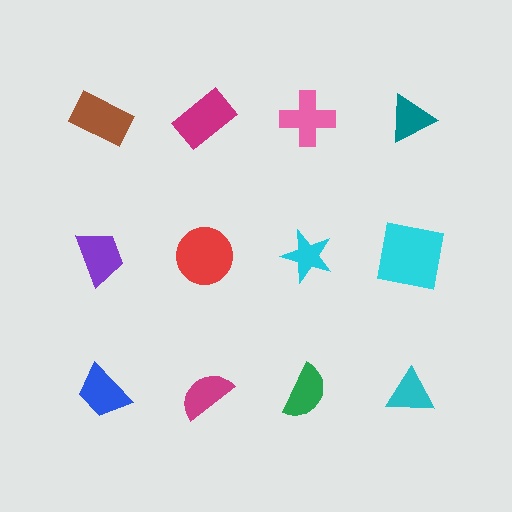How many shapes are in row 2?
4 shapes.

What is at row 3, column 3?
A green semicircle.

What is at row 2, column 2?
A red circle.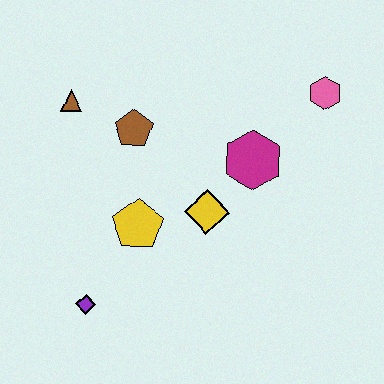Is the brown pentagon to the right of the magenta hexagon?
No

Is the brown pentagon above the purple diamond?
Yes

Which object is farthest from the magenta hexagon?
The purple diamond is farthest from the magenta hexagon.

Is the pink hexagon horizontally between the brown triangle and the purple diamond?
No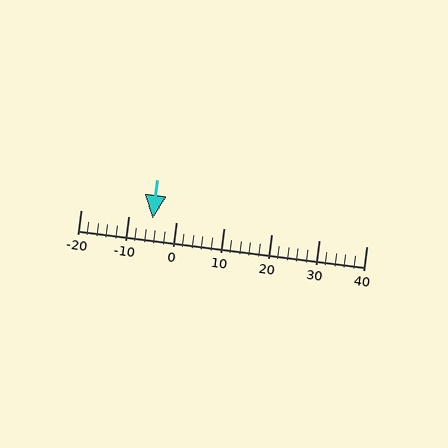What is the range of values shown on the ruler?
The ruler shows values from -20 to 40.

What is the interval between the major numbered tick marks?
The major tick marks are spaced 10 units apart.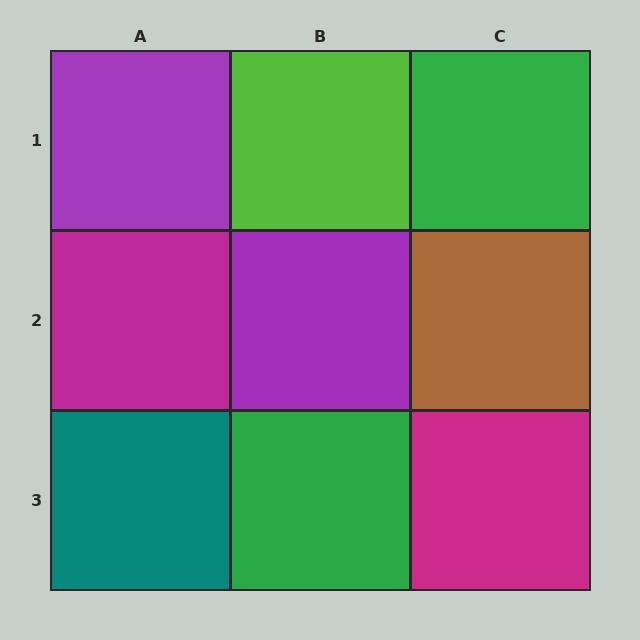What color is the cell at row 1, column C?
Green.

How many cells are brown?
1 cell is brown.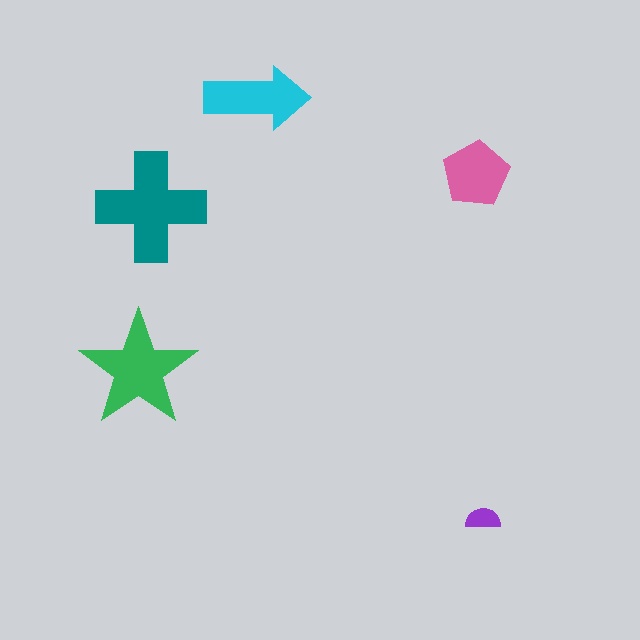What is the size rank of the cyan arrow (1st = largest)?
3rd.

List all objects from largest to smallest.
The teal cross, the green star, the cyan arrow, the pink pentagon, the purple semicircle.